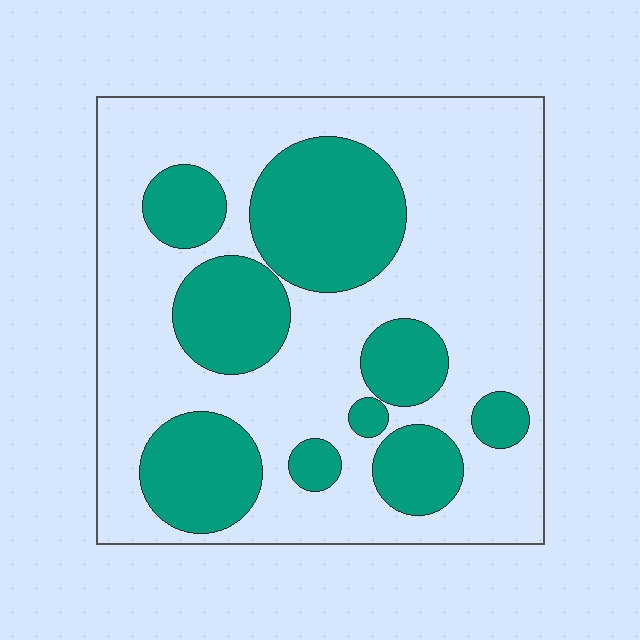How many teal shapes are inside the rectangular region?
9.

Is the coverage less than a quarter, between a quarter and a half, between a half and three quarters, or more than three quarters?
Between a quarter and a half.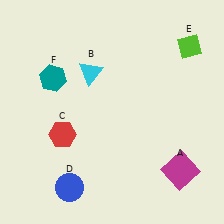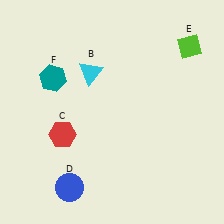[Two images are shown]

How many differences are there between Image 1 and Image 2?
There is 1 difference between the two images.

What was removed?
The magenta square (A) was removed in Image 2.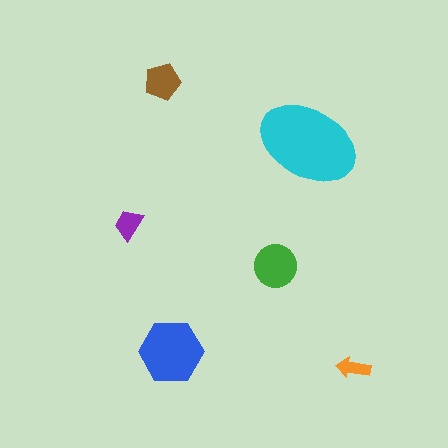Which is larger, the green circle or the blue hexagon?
The blue hexagon.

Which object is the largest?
The cyan ellipse.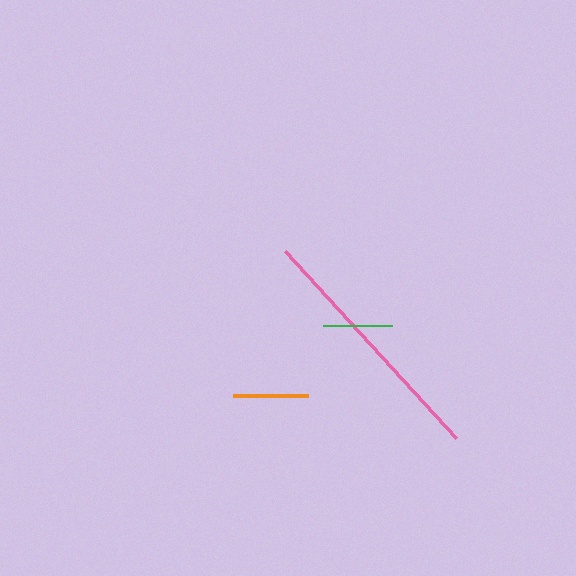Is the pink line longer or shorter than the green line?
The pink line is longer than the green line.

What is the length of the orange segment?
The orange segment is approximately 75 pixels long.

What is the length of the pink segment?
The pink segment is approximately 254 pixels long.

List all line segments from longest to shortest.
From longest to shortest: pink, orange, green.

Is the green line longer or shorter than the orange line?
The orange line is longer than the green line.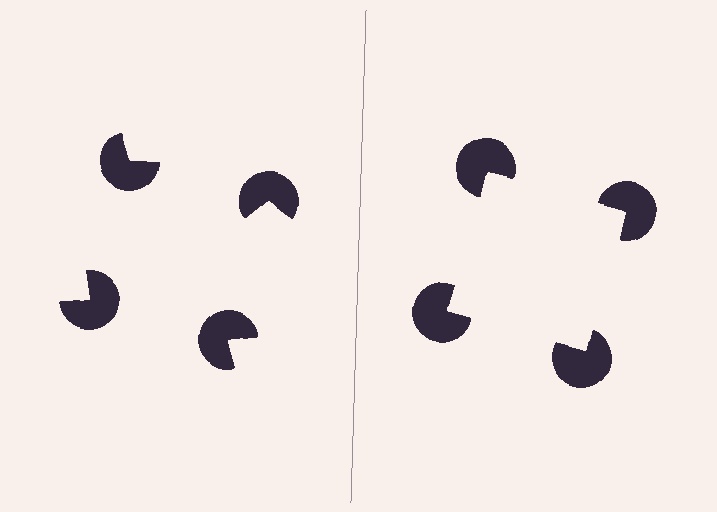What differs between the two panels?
The pac-man discs are positioned identically on both sides; only the wedge orientations differ. On the right they align to a square; on the left they are misaligned.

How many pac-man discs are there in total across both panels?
8 — 4 on each side.